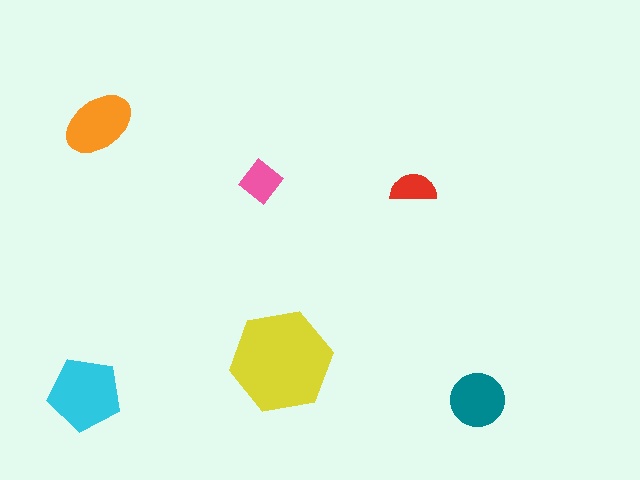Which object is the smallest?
The red semicircle.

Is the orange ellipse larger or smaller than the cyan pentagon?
Smaller.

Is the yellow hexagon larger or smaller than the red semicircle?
Larger.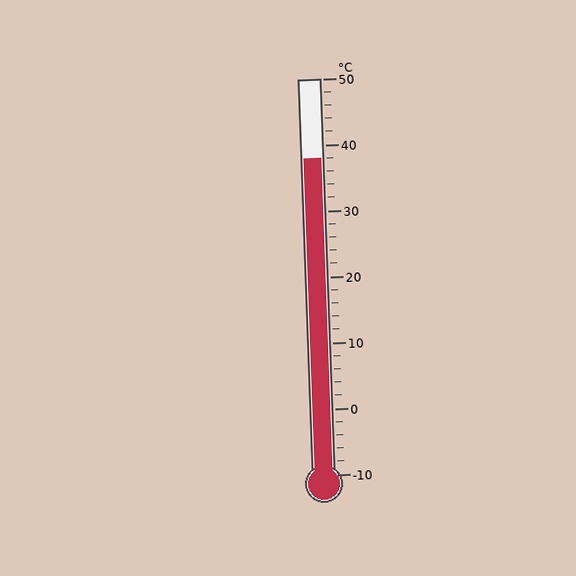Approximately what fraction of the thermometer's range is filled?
The thermometer is filled to approximately 80% of its range.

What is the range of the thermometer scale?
The thermometer scale ranges from -10°C to 50°C.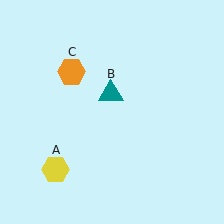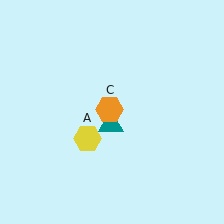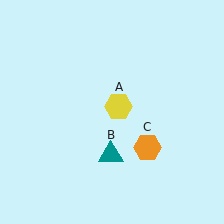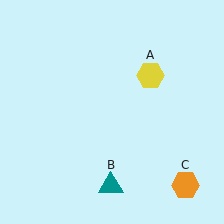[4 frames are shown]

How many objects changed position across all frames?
3 objects changed position: yellow hexagon (object A), teal triangle (object B), orange hexagon (object C).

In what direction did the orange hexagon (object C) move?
The orange hexagon (object C) moved down and to the right.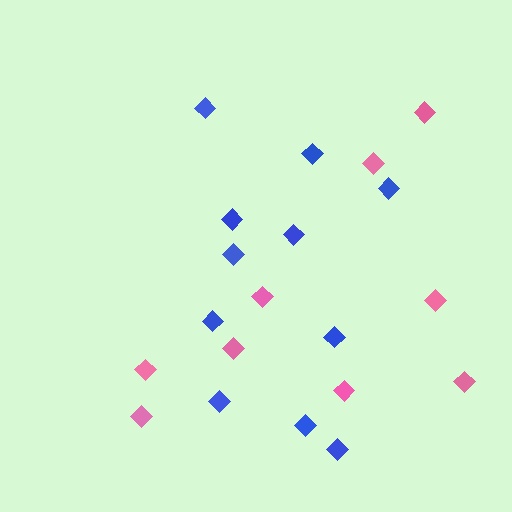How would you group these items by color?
There are 2 groups: one group of blue diamonds (11) and one group of pink diamonds (9).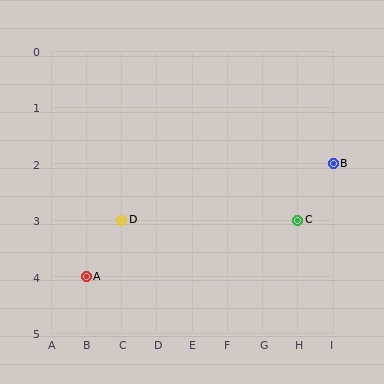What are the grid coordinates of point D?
Point D is at grid coordinates (C, 3).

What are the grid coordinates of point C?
Point C is at grid coordinates (H, 3).